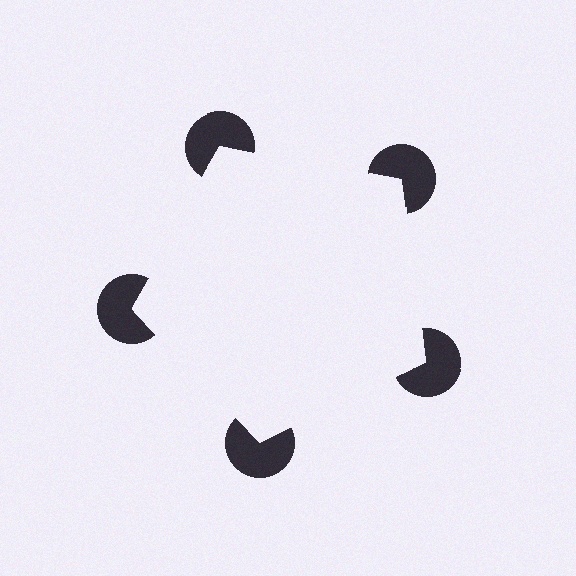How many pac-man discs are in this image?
There are 5 — one at each vertex of the illusory pentagon.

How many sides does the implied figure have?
5 sides.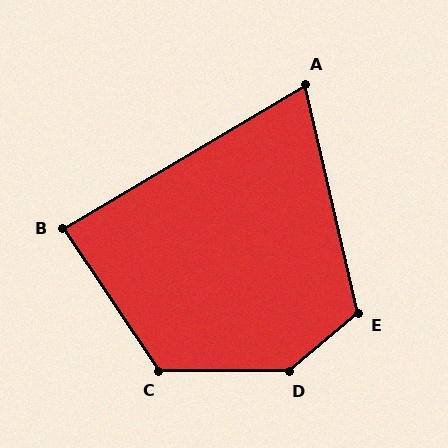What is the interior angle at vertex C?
Approximately 124 degrees (obtuse).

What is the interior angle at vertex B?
Approximately 87 degrees (approximately right).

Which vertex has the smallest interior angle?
A, at approximately 72 degrees.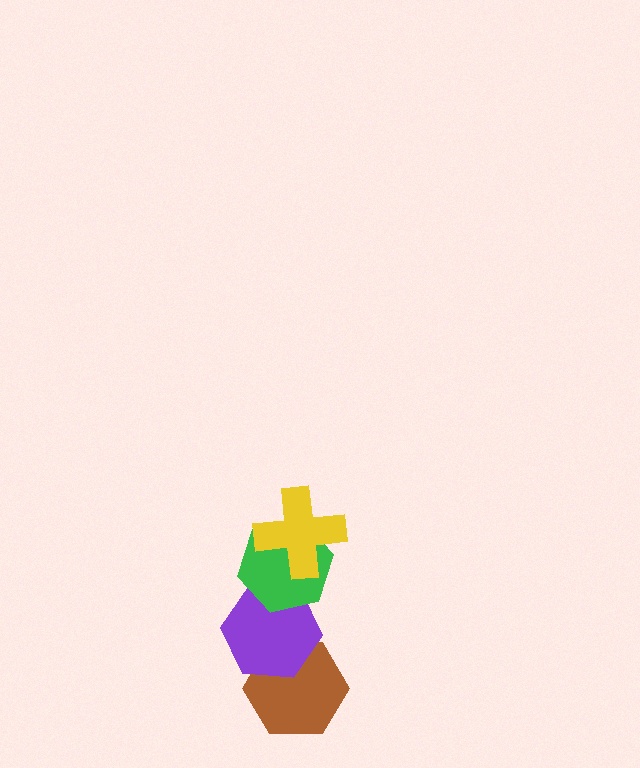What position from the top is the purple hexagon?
The purple hexagon is 3rd from the top.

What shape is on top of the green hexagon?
The yellow cross is on top of the green hexagon.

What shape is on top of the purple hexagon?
The green hexagon is on top of the purple hexagon.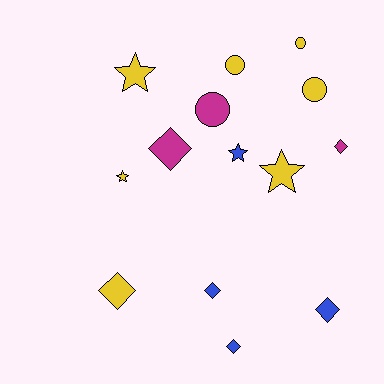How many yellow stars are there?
There are 3 yellow stars.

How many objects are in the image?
There are 14 objects.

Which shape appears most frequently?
Diamond, with 6 objects.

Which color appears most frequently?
Yellow, with 7 objects.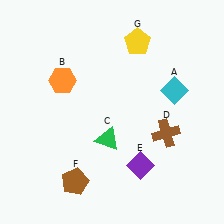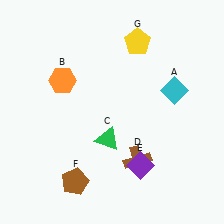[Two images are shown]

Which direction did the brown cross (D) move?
The brown cross (D) moved left.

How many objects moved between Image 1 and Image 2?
1 object moved between the two images.